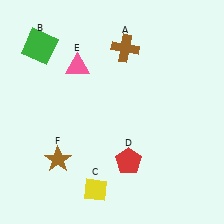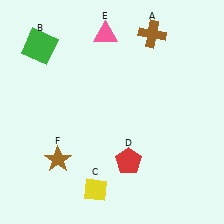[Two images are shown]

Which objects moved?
The objects that moved are: the brown cross (A), the pink triangle (E).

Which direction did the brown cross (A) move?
The brown cross (A) moved right.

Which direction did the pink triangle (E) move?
The pink triangle (E) moved up.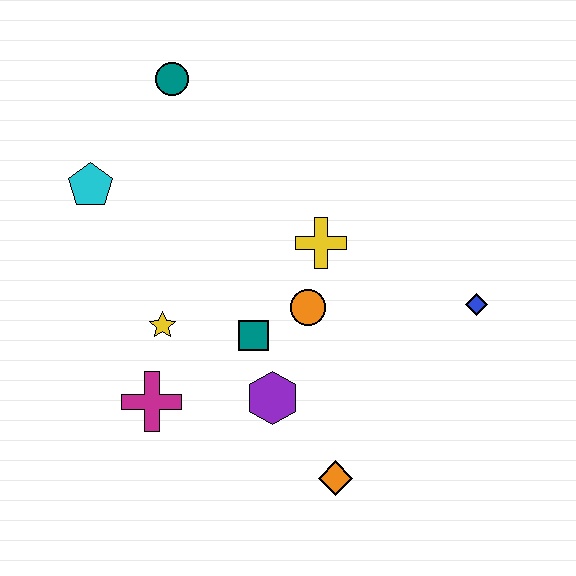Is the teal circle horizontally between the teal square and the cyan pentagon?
Yes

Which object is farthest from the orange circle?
The teal circle is farthest from the orange circle.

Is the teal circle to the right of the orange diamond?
No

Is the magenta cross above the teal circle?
No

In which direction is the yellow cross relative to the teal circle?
The yellow cross is below the teal circle.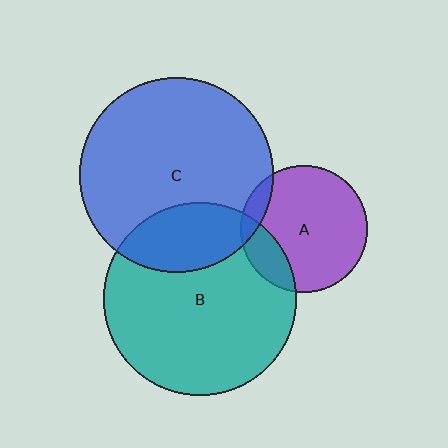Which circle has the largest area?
Circle C (blue).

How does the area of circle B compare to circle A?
Approximately 2.3 times.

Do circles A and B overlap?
Yes.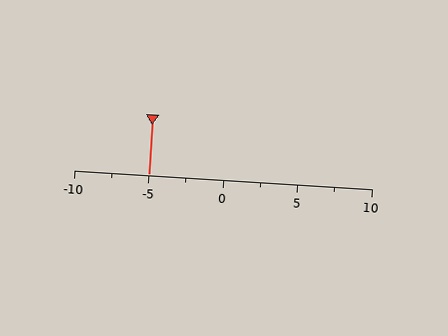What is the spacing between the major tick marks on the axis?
The major ticks are spaced 5 apart.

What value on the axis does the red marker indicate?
The marker indicates approximately -5.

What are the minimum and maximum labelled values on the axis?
The axis runs from -10 to 10.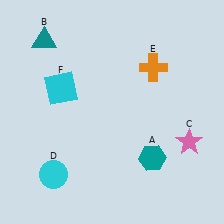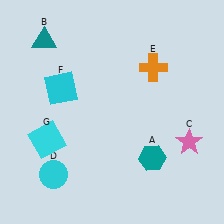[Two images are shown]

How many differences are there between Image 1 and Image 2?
There is 1 difference between the two images.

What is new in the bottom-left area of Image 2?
A cyan square (G) was added in the bottom-left area of Image 2.